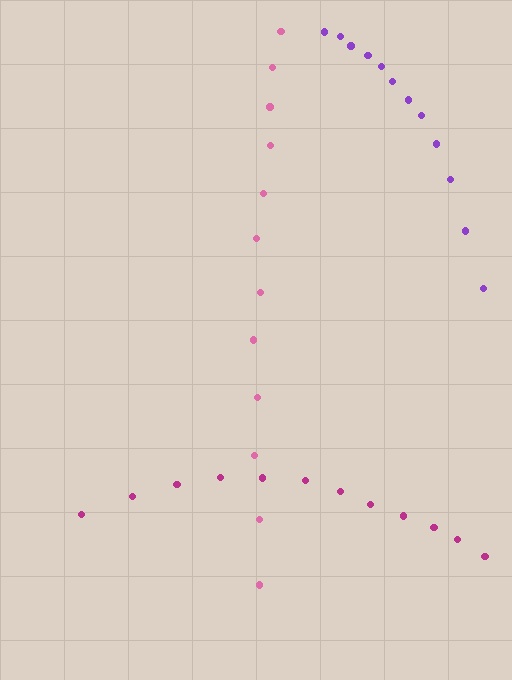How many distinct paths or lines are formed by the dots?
There are 3 distinct paths.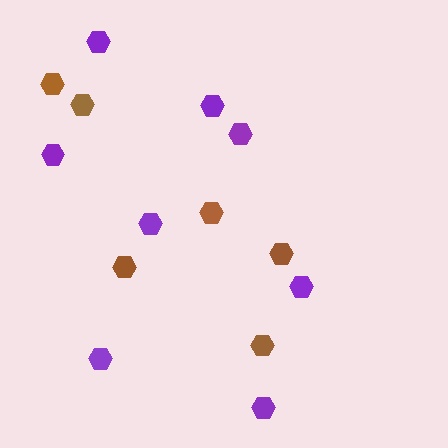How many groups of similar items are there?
There are 2 groups: one group of purple hexagons (8) and one group of brown hexagons (6).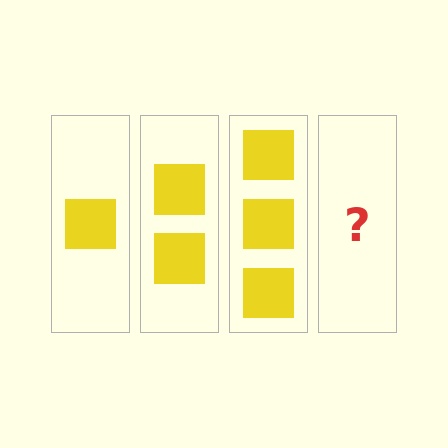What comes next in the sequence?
The next element should be 4 squares.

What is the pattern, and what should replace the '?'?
The pattern is that each step adds one more square. The '?' should be 4 squares.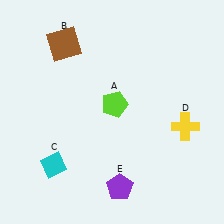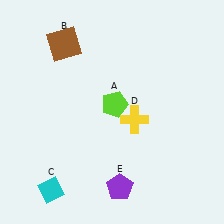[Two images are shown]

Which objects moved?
The objects that moved are: the cyan diamond (C), the yellow cross (D).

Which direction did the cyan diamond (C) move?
The cyan diamond (C) moved down.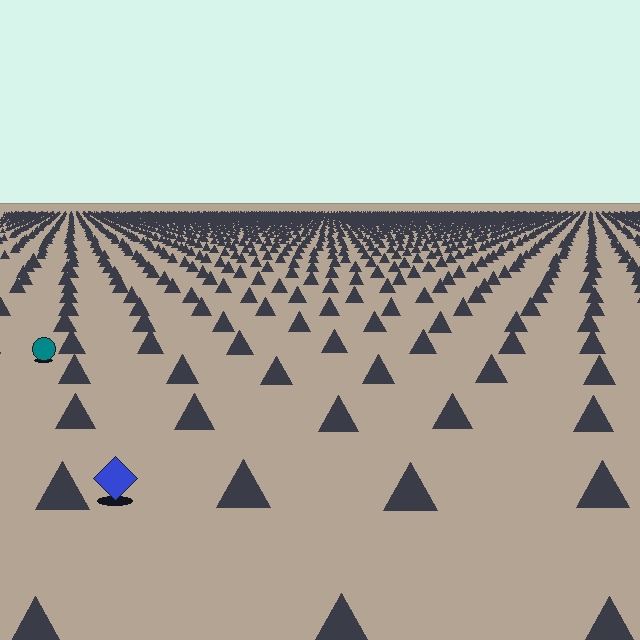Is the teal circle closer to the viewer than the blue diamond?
No. The blue diamond is closer — you can tell from the texture gradient: the ground texture is coarser near it.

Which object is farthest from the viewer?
The teal circle is farthest from the viewer. It appears smaller and the ground texture around it is denser.